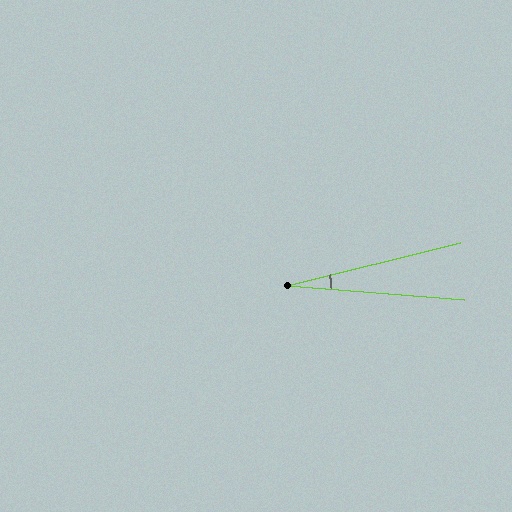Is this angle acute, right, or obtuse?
It is acute.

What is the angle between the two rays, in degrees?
Approximately 18 degrees.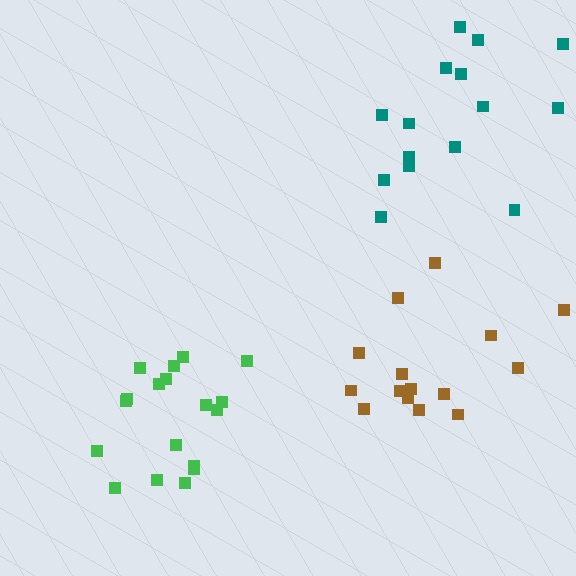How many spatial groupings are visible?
There are 3 spatial groupings.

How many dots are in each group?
Group 1: 18 dots, Group 2: 15 dots, Group 3: 15 dots (48 total).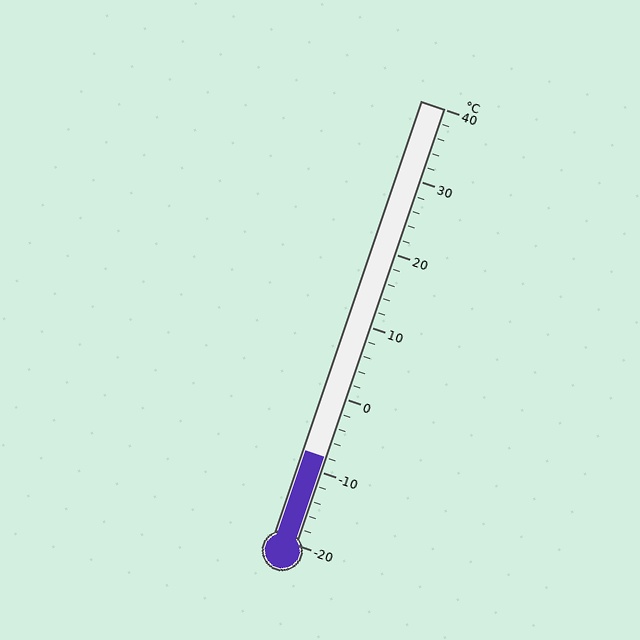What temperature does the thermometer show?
The thermometer shows approximately -8°C.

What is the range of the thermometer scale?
The thermometer scale ranges from -20°C to 40°C.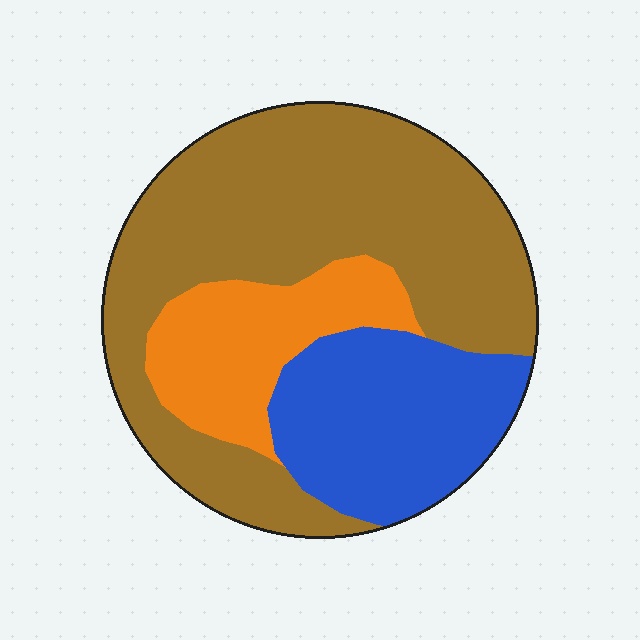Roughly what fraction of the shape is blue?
Blue covers roughly 25% of the shape.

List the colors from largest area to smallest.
From largest to smallest: brown, blue, orange.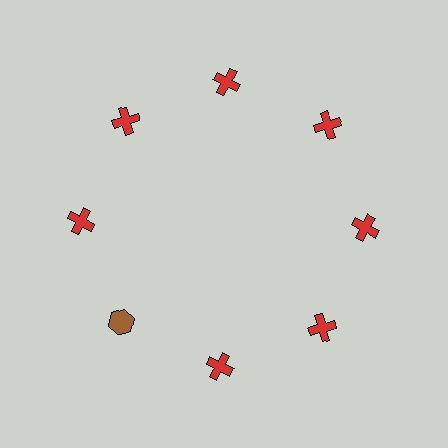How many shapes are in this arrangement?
There are 8 shapes arranged in a ring pattern.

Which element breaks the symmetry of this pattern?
The brown hexagon at roughly the 8 o'clock position breaks the symmetry. All other shapes are red crosses.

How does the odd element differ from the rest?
It differs in both color (brown instead of red) and shape (hexagon instead of cross).